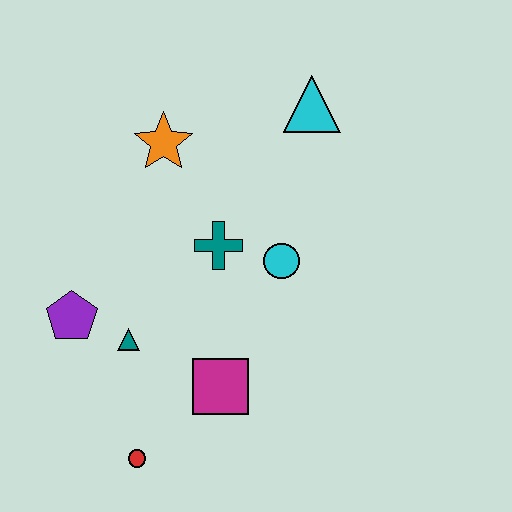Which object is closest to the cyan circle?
The teal cross is closest to the cyan circle.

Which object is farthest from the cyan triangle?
The red circle is farthest from the cyan triangle.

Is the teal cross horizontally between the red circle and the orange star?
No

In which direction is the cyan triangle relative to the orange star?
The cyan triangle is to the right of the orange star.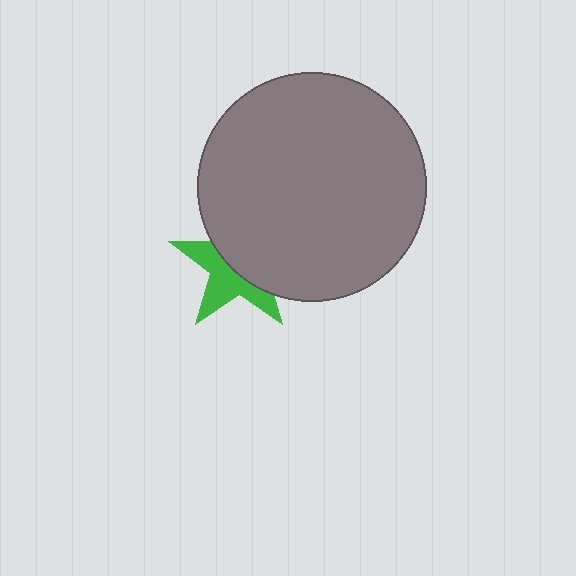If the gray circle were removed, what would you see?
You would see the complete green star.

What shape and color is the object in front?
The object in front is a gray circle.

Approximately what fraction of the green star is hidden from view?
Roughly 53% of the green star is hidden behind the gray circle.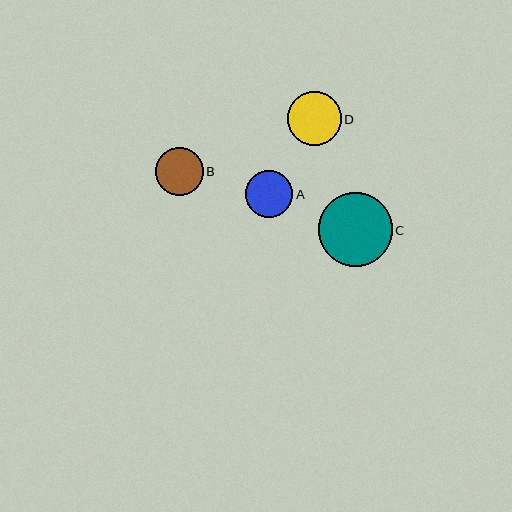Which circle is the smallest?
Circle A is the smallest with a size of approximately 47 pixels.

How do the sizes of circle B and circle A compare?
Circle B and circle A are approximately the same size.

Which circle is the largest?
Circle C is the largest with a size of approximately 74 pixels.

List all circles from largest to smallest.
From largest to smallest: C, D, B, A.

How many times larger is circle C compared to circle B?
Circle C is approximately 1.5 times the size of circle B.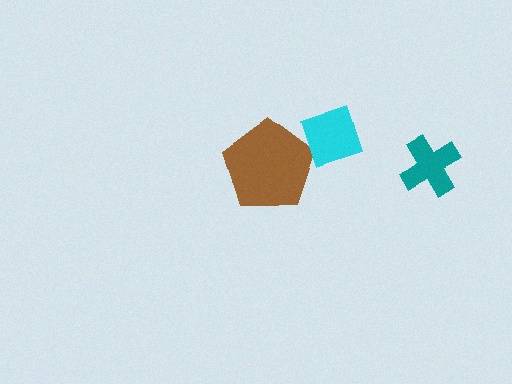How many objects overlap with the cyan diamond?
1 object overlaps with the cyan diamond.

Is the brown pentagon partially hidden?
Yes, it is partially covered by another shape.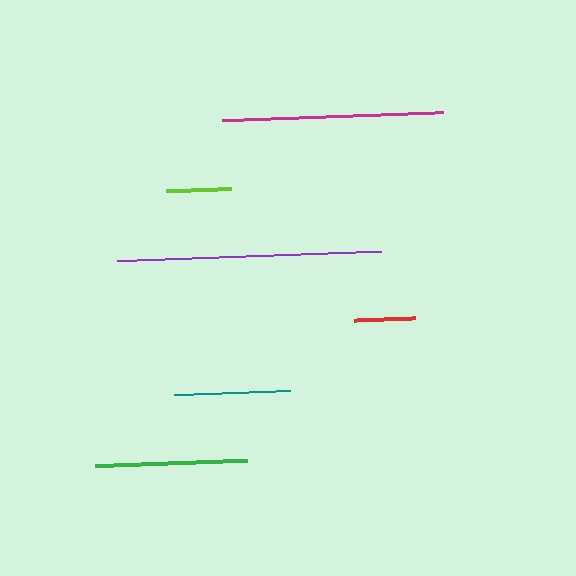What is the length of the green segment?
The green segment is approximately 153 pixels long.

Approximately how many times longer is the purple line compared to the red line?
The purple line is approximately 4.3 times the length of the red line.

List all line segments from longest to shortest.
From longest to shortest: purple, magenta, green, teal, lime, red.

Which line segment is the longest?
The purple line is the longest at approximately 264 pixels.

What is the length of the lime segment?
The lime segment is approximately 65 pixels long.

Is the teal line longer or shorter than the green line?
The green line is longer than the teal line.